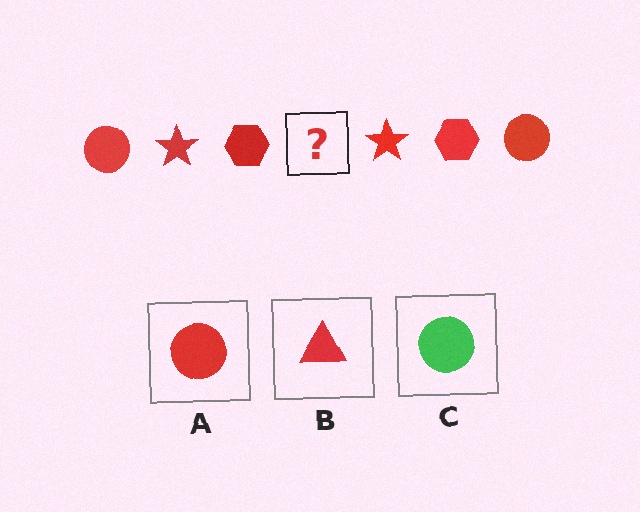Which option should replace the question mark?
Option A.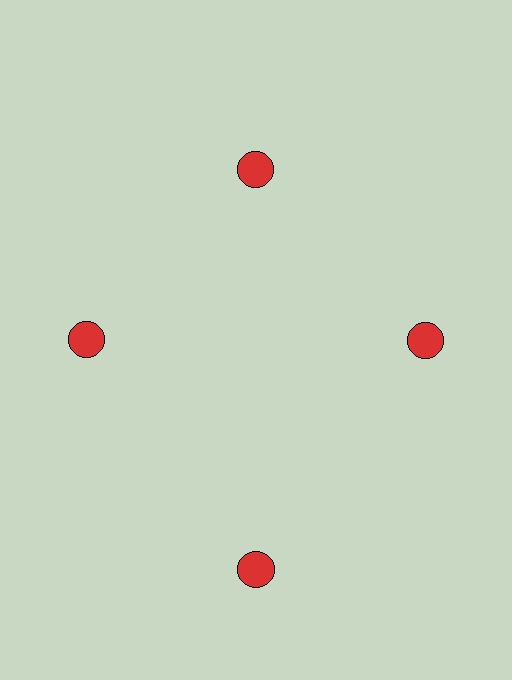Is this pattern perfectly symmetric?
No. The 4 red circles are arranged in a ring, but one element near the 6 o'clock position is pushed outward from the center, breaking the 4-fold rotational symmetry.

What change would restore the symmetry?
The symmetry would be restored by moving it inward, back onto the ring so that all 4 circles sit at equal angles and equal distance from the center.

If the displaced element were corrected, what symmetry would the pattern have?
It would have 4-fold rotational symmetry — the pattern would map onto itself every 90 degrees.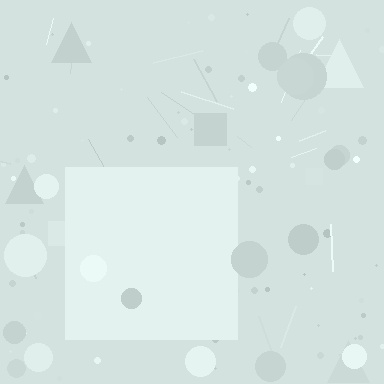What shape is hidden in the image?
A square is hidden in the image.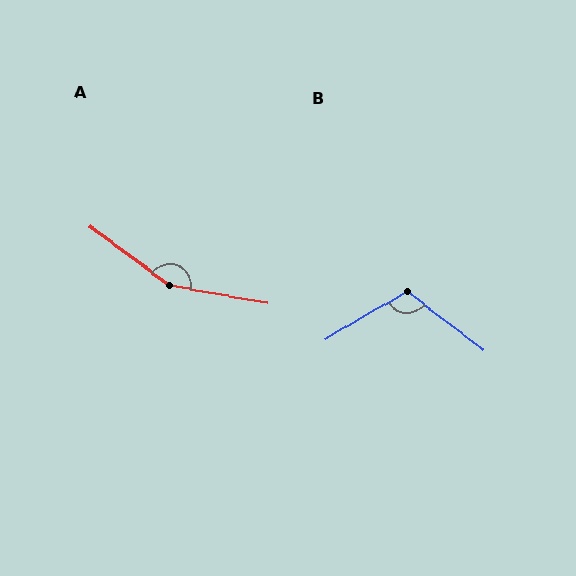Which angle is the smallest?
B, at approximately 112 degrees.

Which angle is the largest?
A, at approximately 154 degrees.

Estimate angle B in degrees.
Approximately 112 degrees.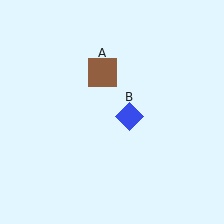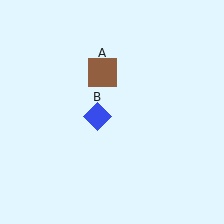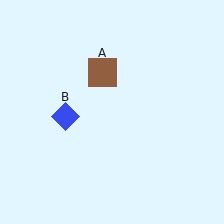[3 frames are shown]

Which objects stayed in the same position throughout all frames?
Brown square (object A) remained stationary.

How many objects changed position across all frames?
1 object changed position: blue diamond (object B).